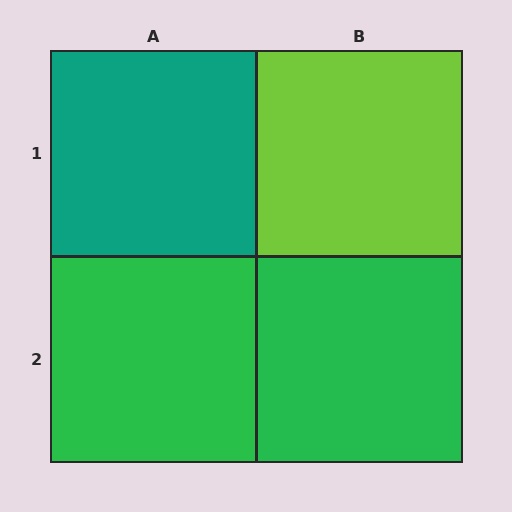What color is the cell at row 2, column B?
Green.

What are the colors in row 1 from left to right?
Teal, lime.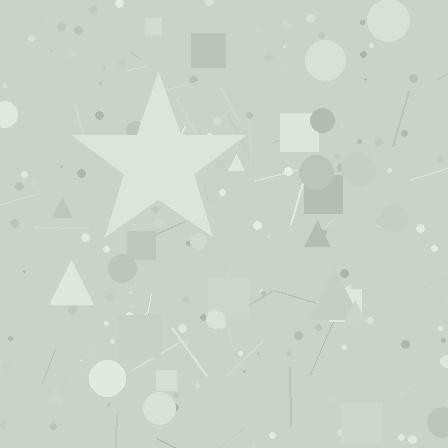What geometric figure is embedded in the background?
A star is embedded in the background.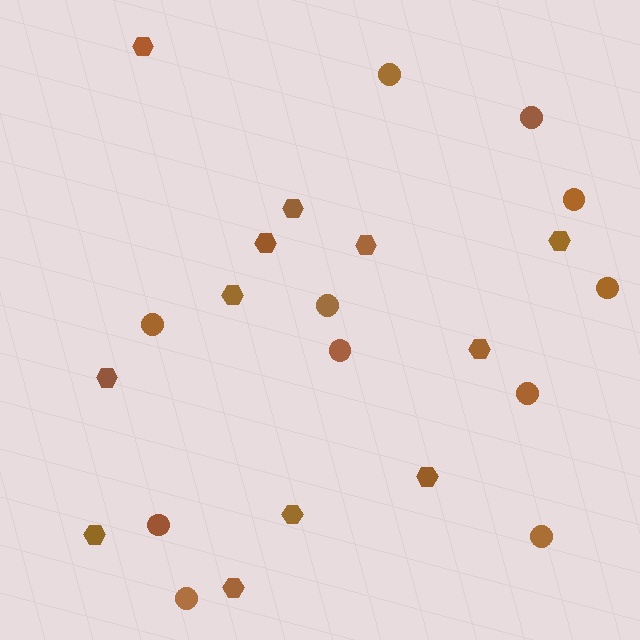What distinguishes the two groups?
There are 2 groups: one group of circles (11) and one group of hexagons (12).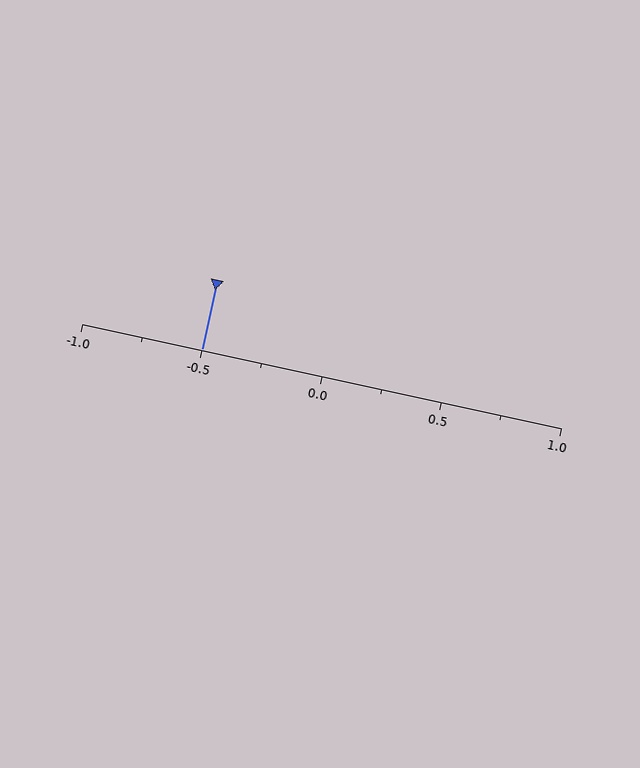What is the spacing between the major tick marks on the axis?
The major ticks are spaced 0.5 apart.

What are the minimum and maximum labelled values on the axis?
The axis runs from -1.0 to 1.0.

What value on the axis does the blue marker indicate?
The marker indicates approximately -0.5.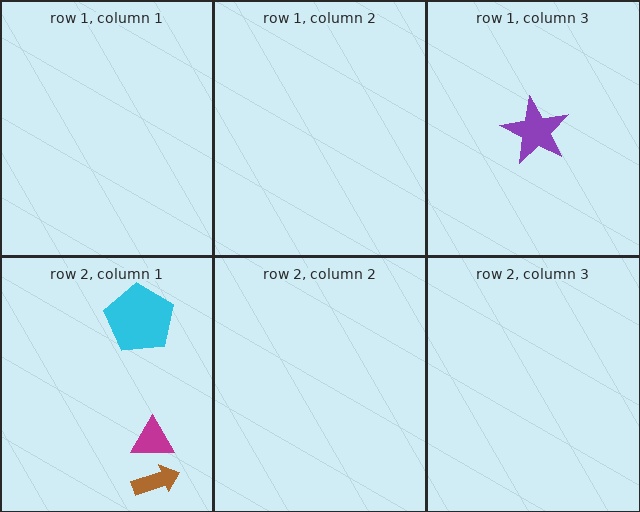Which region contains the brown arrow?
The row 2, column 1 region.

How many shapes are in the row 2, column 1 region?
3.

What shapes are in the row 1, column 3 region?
The purple star.